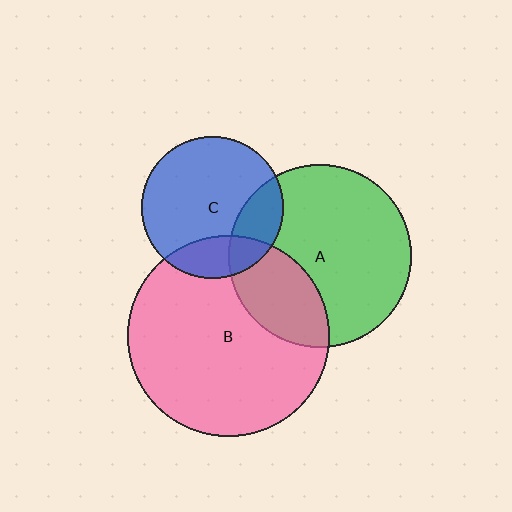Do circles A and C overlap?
Yes.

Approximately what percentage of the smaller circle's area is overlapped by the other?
Approximately 20%.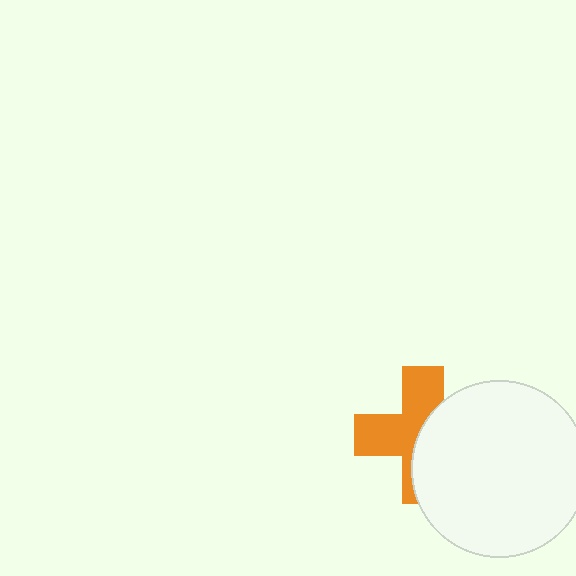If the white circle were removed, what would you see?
You would see the complete orange cross.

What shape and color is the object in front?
The object in front is a white circle.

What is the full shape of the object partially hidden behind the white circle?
The partially hidden object is an orange cross.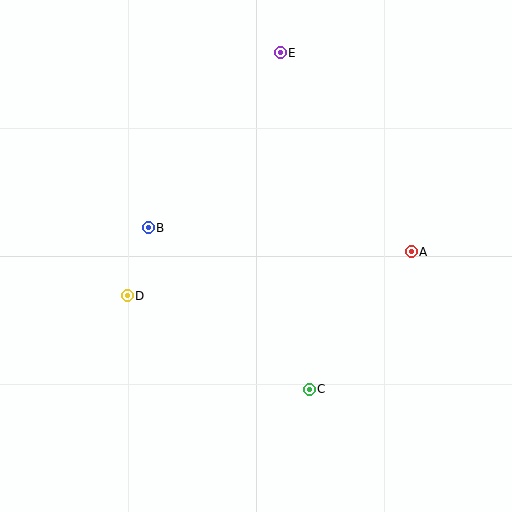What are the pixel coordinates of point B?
Point B is at (148, 228).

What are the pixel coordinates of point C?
Point C is at (309, 389).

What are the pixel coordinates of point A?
Point A is at (411, 252).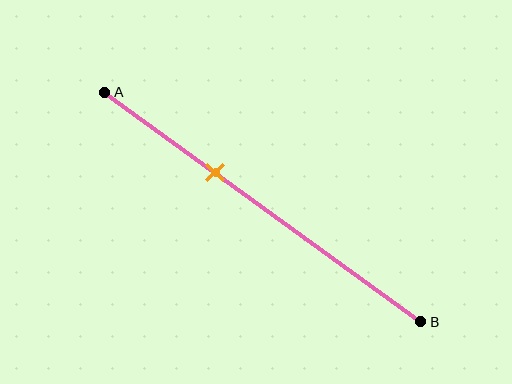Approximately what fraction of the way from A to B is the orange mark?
The orange mark is approximately 35% of the way from A to B.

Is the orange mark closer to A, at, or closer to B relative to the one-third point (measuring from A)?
The orange mark is approximately at the one-third point of segment AB.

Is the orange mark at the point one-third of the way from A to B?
Yes, the mark is approximately at the one-third point.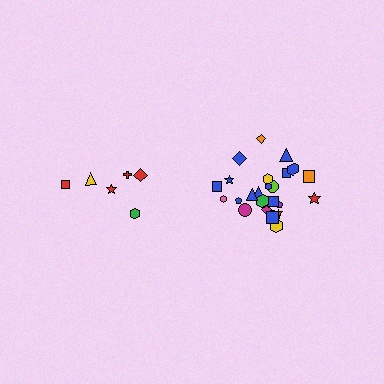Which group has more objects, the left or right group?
The right group.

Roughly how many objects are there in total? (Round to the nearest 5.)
Roughly 30 objects in total.